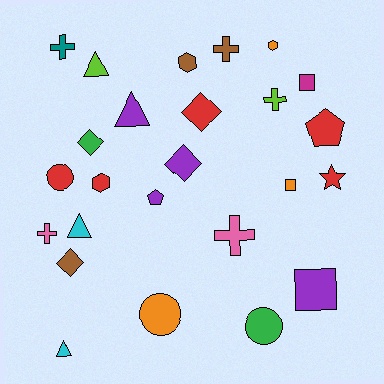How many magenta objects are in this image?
There is 1 magenta object.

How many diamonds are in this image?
There are 4 diamonds.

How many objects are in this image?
There are 25 objects.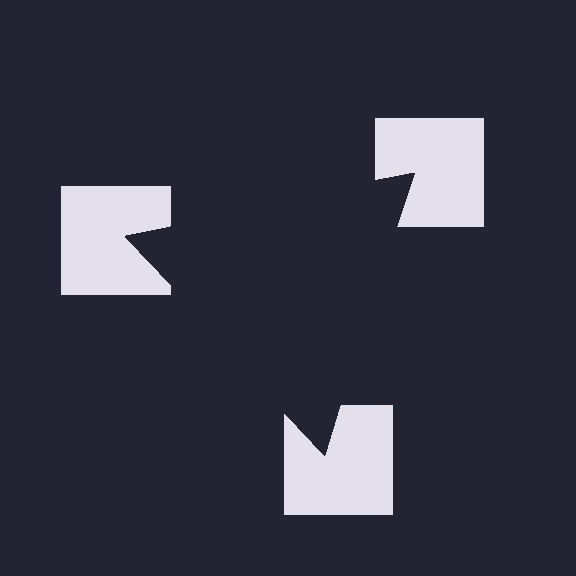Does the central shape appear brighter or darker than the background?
It typically appears slightly darker than the background, even though no actual brightness change is drawn.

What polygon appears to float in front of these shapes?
An illusory triangle — its edges are inferred from the aligned wedge cuts in the notched squares, not physically drawn.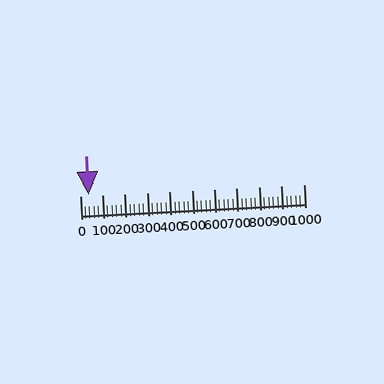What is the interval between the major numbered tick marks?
The major tick marks are spaced 100 units apart.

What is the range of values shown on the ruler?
The ruler shows values from 0 to 1000.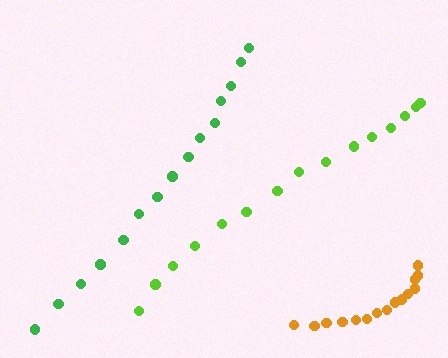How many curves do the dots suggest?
There are 3 distinct paths.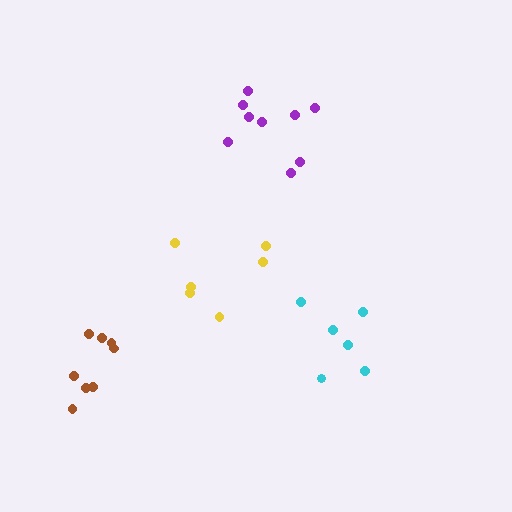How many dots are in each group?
Group 1: 6 dots, Group 2: 8 dots, Group 3: 9 dots, Group 4: 6 dots (29 total).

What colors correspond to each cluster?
The clusters are colored: yellow, brown, purple, cyan.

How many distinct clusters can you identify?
There are 4 distinct clusters.